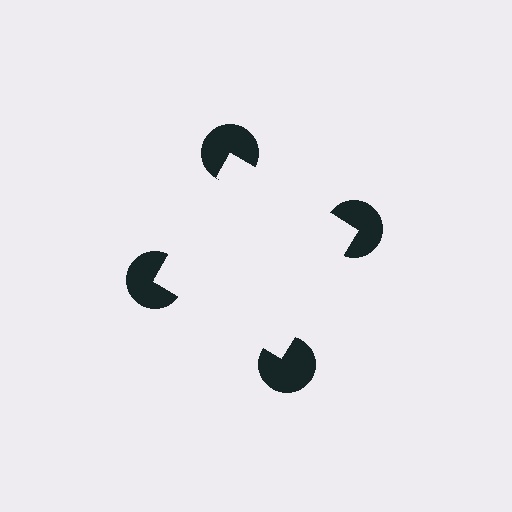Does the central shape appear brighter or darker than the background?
It typically appears slightly brighter than the background, even though no actual brightness change is drawn.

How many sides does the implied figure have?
4 sides.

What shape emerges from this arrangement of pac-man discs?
An illusory square — its edges are inferred from the aligned wedge cuts in the pac-man discs, not physically drawn.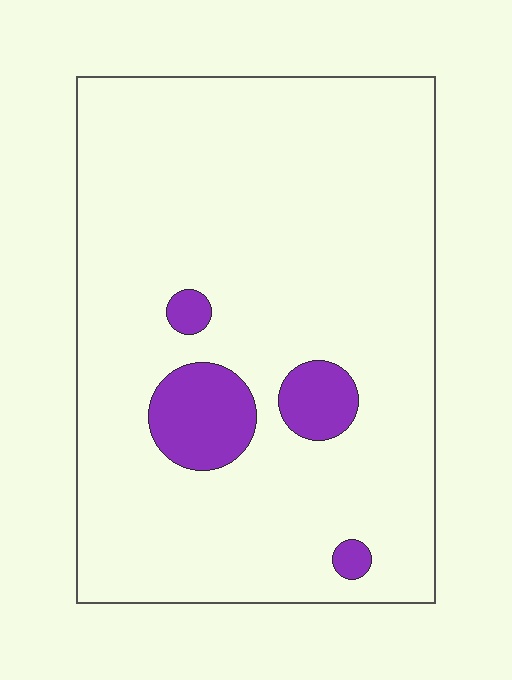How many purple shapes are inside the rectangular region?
4.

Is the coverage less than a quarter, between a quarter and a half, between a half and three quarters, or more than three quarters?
Less than a quarter.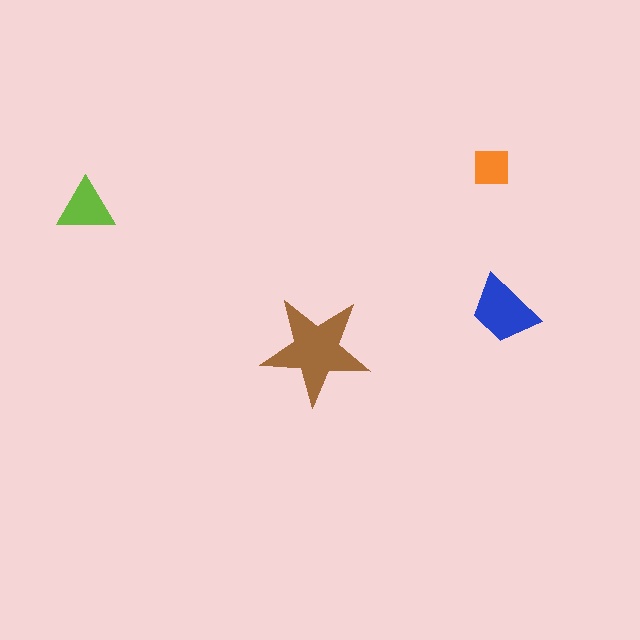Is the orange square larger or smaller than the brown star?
Smaller.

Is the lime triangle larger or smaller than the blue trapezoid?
Smaller.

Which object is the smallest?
The orange square.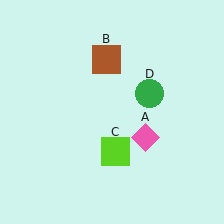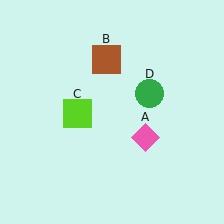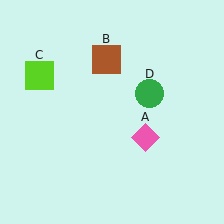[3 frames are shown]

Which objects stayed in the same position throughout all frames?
Pink diamond (object A) and brown square (object B) and green circle (object D) remained stationary.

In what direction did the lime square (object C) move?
The lime square (object C) moved up and to the left.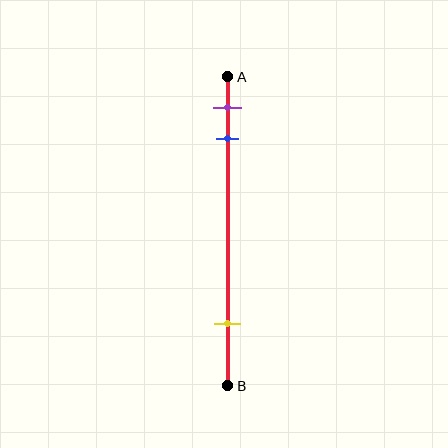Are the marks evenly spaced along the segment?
No, the marks are not evenly spaced.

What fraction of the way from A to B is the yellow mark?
The yellow mark is approximately 80% (0.8) of the way from A to B.